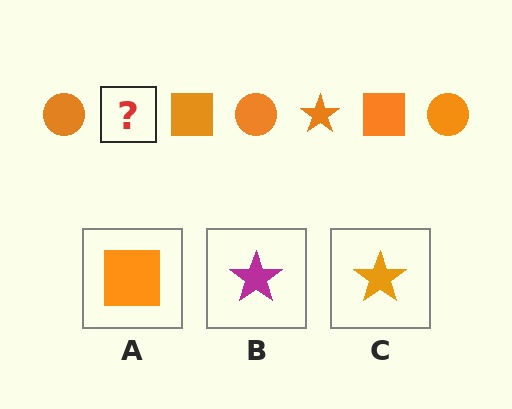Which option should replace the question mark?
Option C.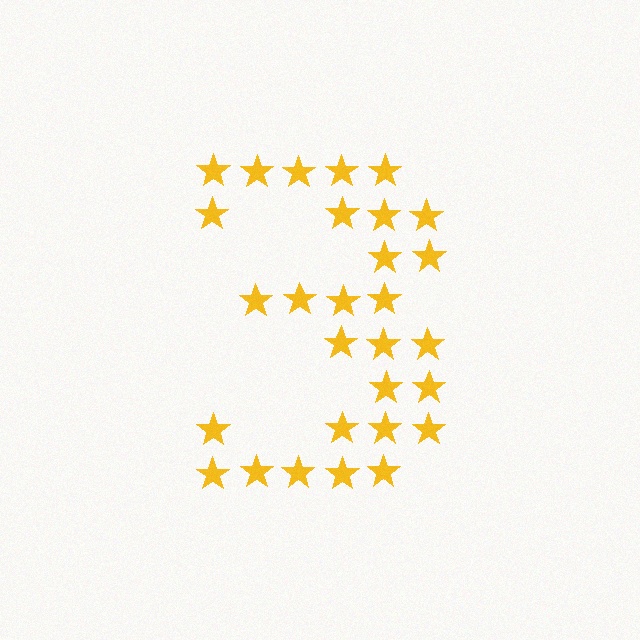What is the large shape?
The large shape is the digit 3.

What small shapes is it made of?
It is made of small stars.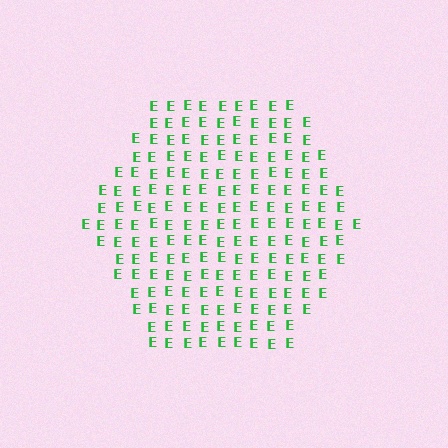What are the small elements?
The small elements are letter E's.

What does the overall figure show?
The overall figure shows a hexagon.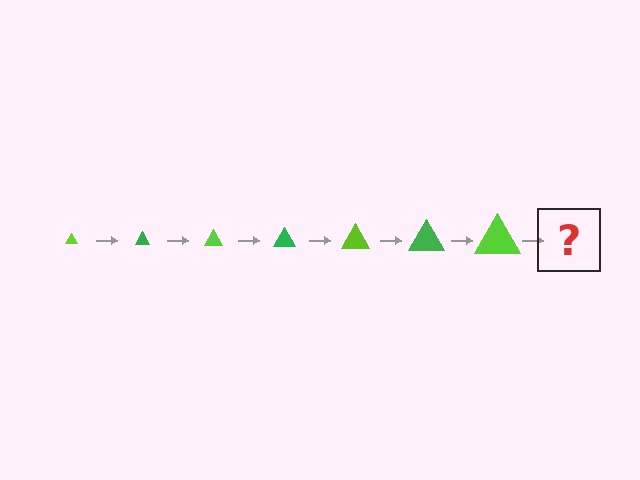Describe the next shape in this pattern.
It should be a green triangle, larger than the previous one.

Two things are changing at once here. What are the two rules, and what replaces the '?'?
The two rules are that the triangle grows larger each step and the color cycles through lime and green. The '?' should be a green triangle, larger than the previous one.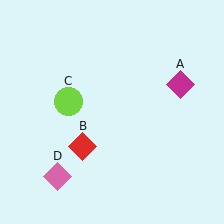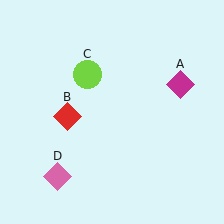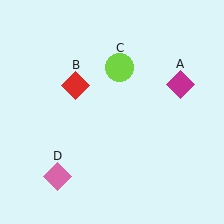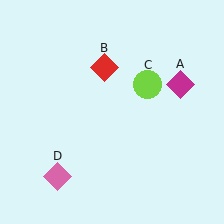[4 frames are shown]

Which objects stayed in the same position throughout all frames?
Magenta diamond (object A) and pink diamond (object D) remained stationary.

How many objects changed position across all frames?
2 objects changed position: red diamond (object B), lime circle (object C).